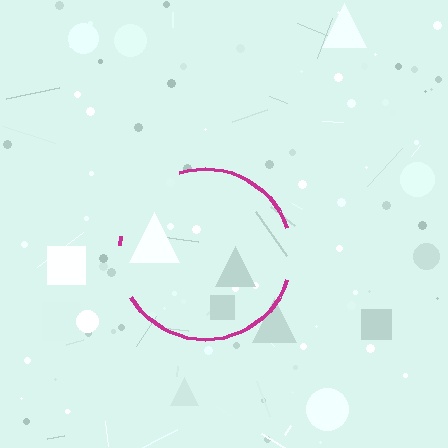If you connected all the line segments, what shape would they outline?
They would outline a circle.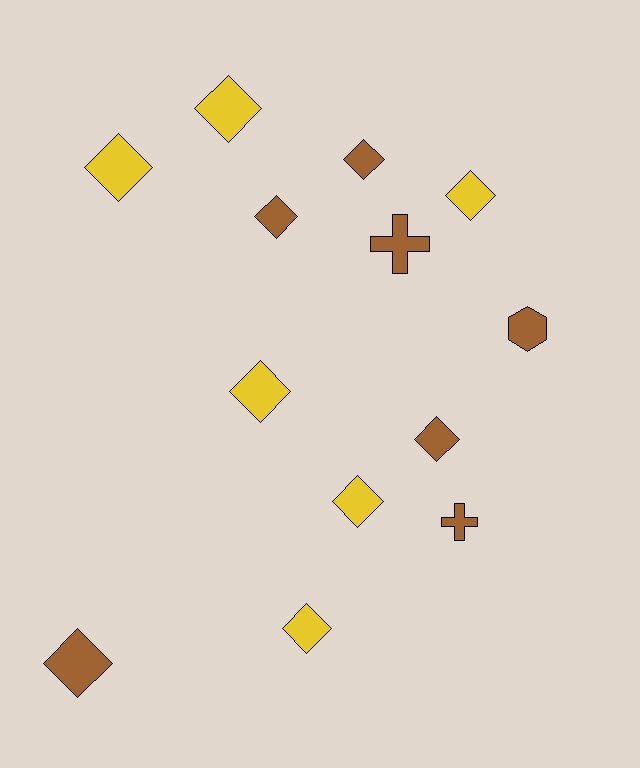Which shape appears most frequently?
Diamond, with 10 objects.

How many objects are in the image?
There are 13 objects.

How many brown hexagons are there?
There is 1 brown hexagon.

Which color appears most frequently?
Brown, with 7 objects.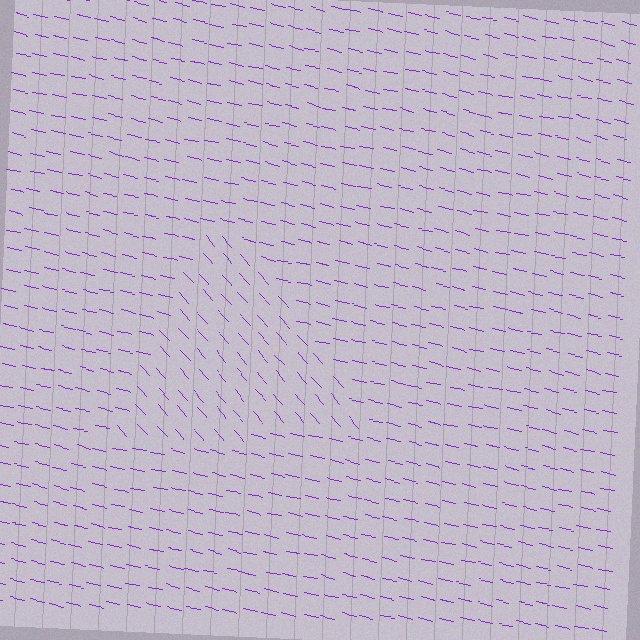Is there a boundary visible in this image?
Yes, there is a texture boundary formed by a change in line orientation.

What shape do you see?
I see a triangle.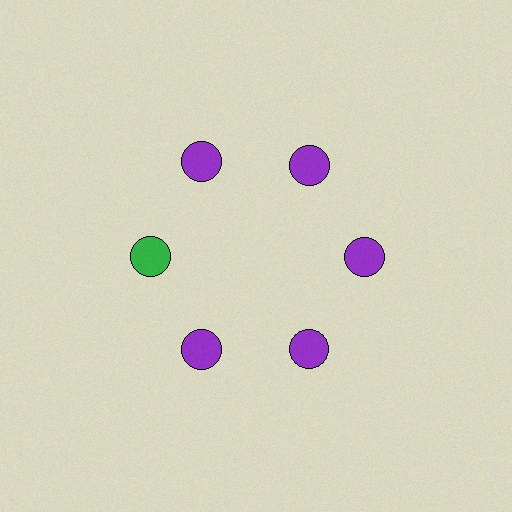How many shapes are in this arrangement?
There are 6 shapes arranged in a ring pattern.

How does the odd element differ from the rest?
It has a different color: green instead of purple.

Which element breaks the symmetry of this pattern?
The green circle at roughly the 9 o'clock position breaks the symmetry. All other shapes are purple circles.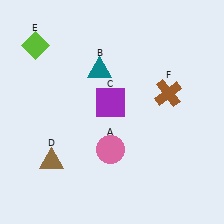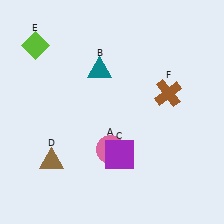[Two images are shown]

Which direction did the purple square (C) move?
The purple square (C) moved down.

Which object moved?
The purple square (C) moved down.